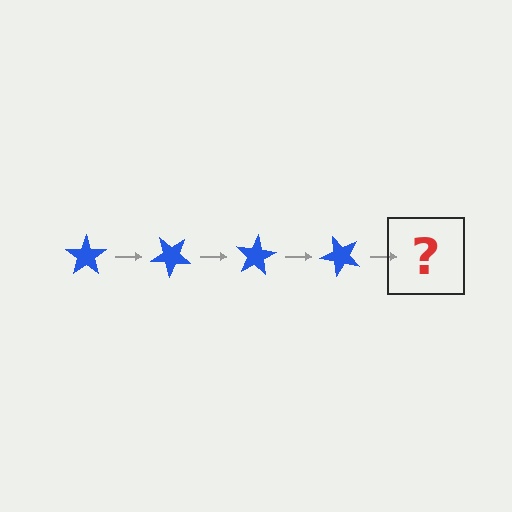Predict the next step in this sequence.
The next step is a blue star rotated 160 degrees.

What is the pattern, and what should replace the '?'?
The pattern is that the star rotates 40 degrees each step. The '?' should be a blue star rotated 160 degrees.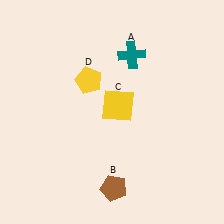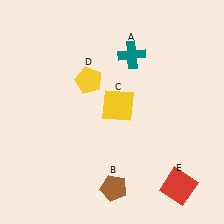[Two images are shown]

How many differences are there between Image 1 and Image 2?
There is 1 difference between the two images.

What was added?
A red square (E) was added in Image 2.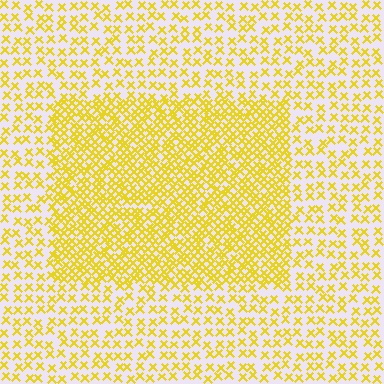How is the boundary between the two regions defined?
The boundary is defined by a change in element density (approximately 2.2x ratio). All elements are the same color, size, and shape.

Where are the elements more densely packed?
The elements are more densely packed inside the rectangle boundary.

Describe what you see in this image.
The image contains small yellow elements arranged at two different densities. A rectangle-shaped region is visible where the elements are more densely packed than the surrounding area.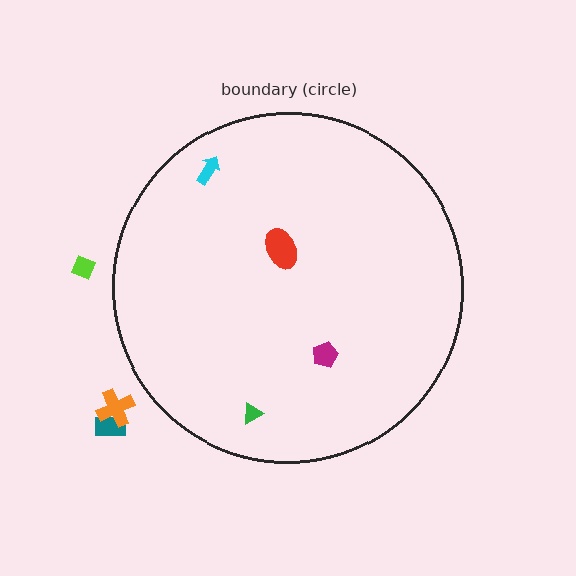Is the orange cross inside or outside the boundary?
Outside.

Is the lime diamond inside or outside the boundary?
Outside.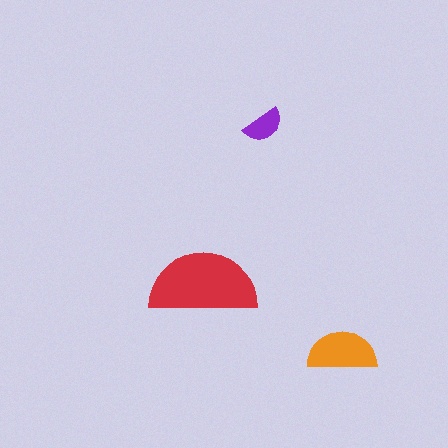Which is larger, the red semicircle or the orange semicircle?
The red one.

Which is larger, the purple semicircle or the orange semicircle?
The orange one.